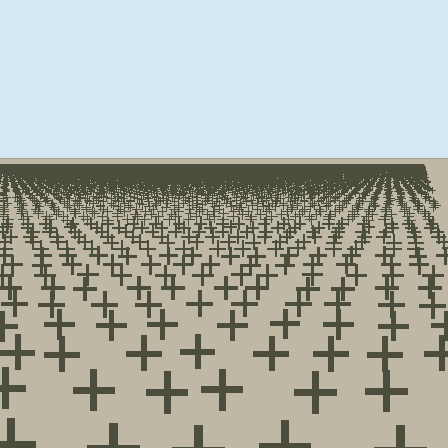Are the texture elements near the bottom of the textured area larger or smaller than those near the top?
Larger. Near the bottom, elements are closer to the viewer and appear at a bigger on-screen size.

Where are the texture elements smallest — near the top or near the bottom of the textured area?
Near the top.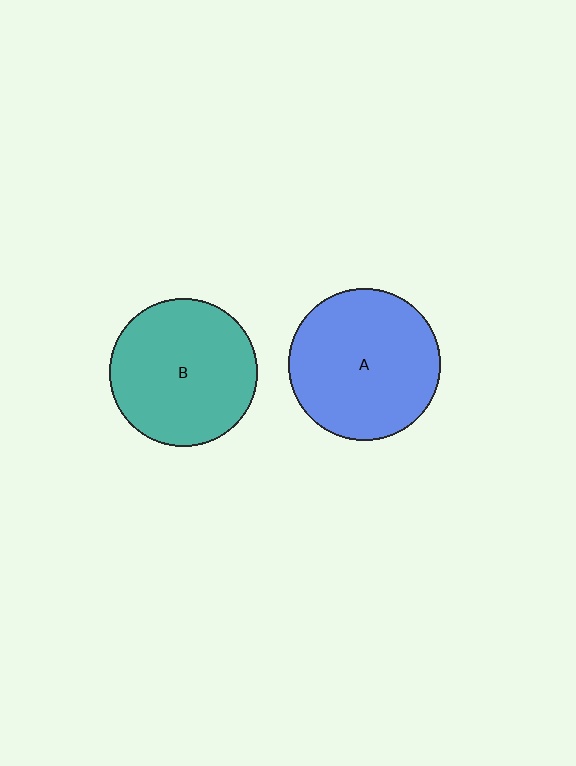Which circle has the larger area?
Circle A (blue).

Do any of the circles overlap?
No, none of the circles overlap.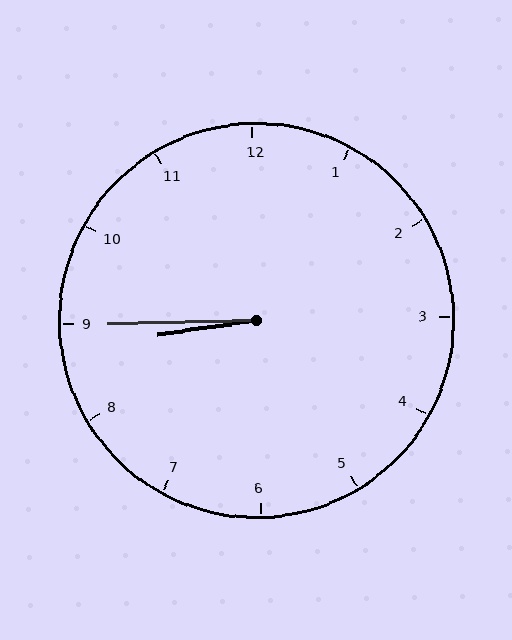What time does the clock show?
8:45.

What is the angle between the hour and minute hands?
Approximately 8 degrees.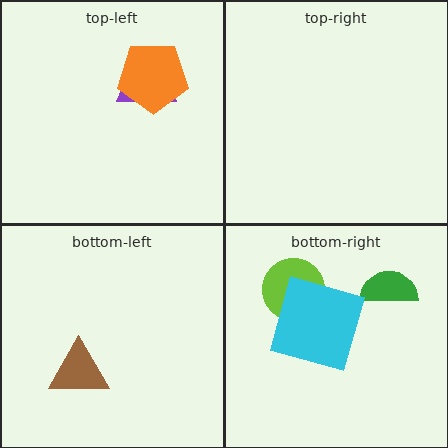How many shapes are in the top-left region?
2.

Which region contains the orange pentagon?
The top-left region.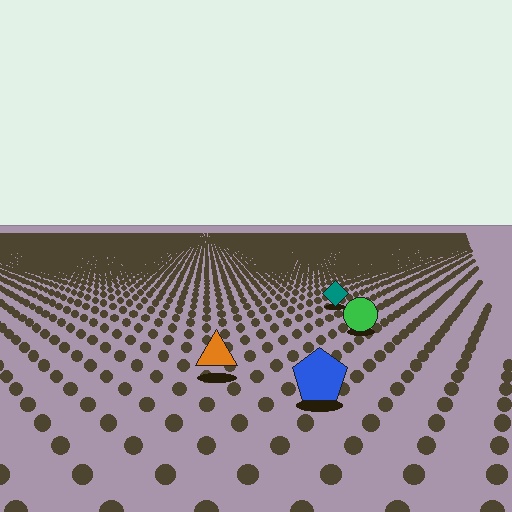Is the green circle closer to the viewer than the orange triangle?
No. The orange triangle is closer — you can tell from the texture gradient: the ground texture is coarser near it.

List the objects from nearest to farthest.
From nearest to farthest: the blue pentagon, the orange triangle, the green circle, the teal diamond.